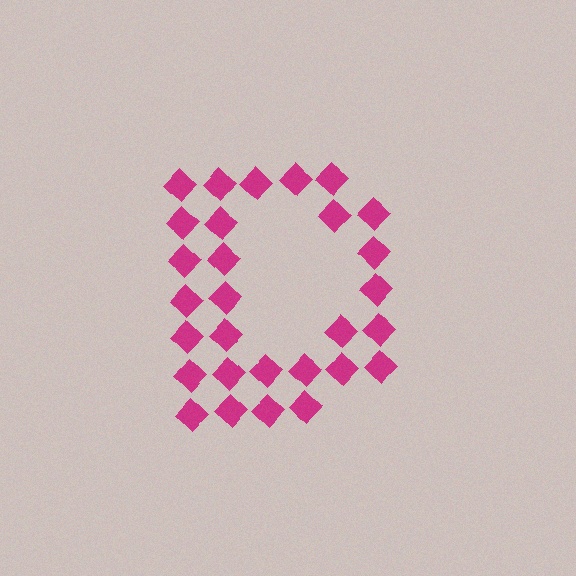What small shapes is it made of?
It is made of small diamonds.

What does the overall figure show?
The overall figure shows the letter D.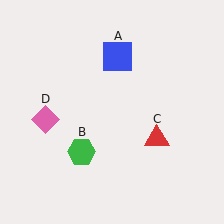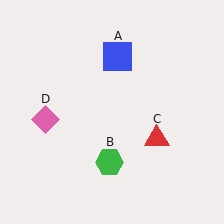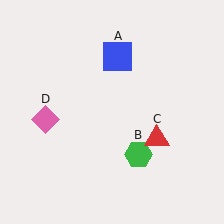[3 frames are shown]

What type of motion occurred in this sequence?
The green hexagon (object B) rotated counterclockwise around the center of the scene.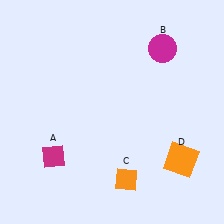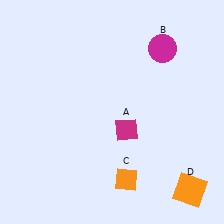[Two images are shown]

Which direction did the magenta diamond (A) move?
The magenta diamond (A) moved right.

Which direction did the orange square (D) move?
The orange square (D) moved down.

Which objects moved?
The objects that moved are: the magenta diamond (A), the orange square (D).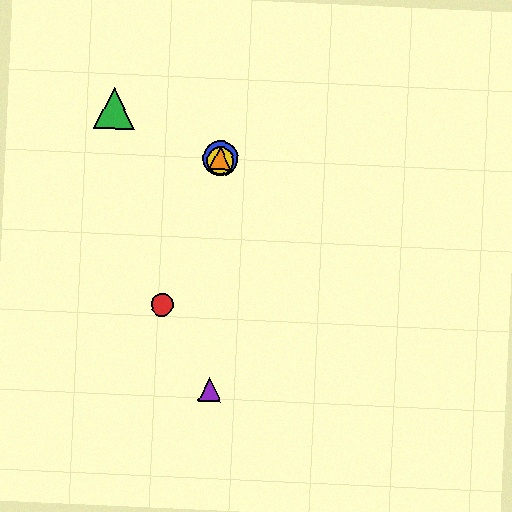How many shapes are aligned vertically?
4 shapes (the blue circle, the yellow circle, the purple triangle, the orange triangle) are aligned vertically.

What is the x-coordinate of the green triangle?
The green triangle is at x≈114.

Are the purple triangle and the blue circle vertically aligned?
Yes, both are at x≈210.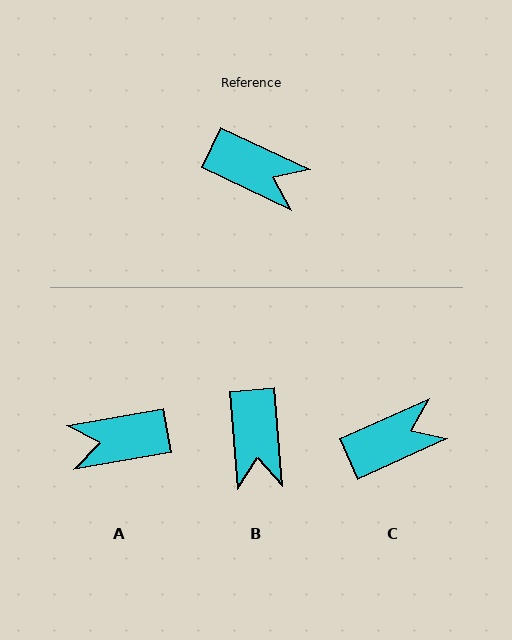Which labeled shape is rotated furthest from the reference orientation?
A, about 145 degrees away.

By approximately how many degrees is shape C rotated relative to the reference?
Approximately 50 degrees counter-clockwise.